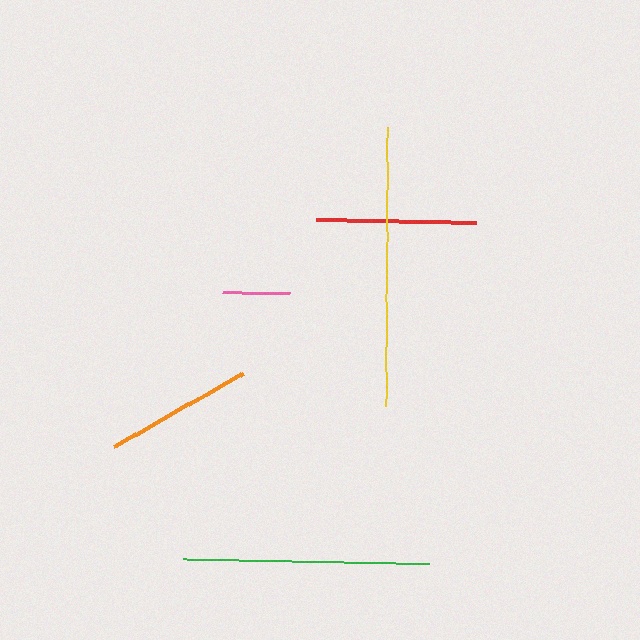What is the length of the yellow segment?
The yellow segment is approximately 279 pixels long.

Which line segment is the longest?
The yellow line is the longest at approximately 279 pixels.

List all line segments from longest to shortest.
From longest to shortest: yellow, green, red, orange, pink.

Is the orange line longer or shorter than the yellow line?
The yellow line is longer than the orange line.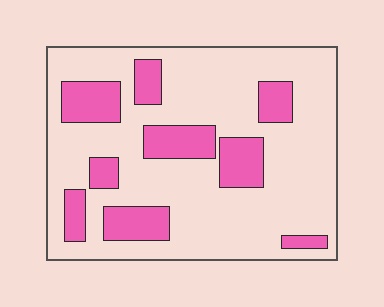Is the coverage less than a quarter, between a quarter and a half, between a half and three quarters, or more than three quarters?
Less than a quarter.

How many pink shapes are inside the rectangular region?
9.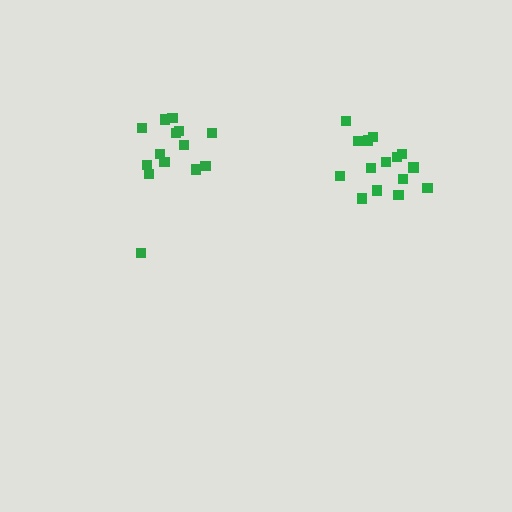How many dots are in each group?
Group 1: 14 dots, Group 2: 15 dots (29 total).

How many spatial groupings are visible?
There are 2 spatial groupings.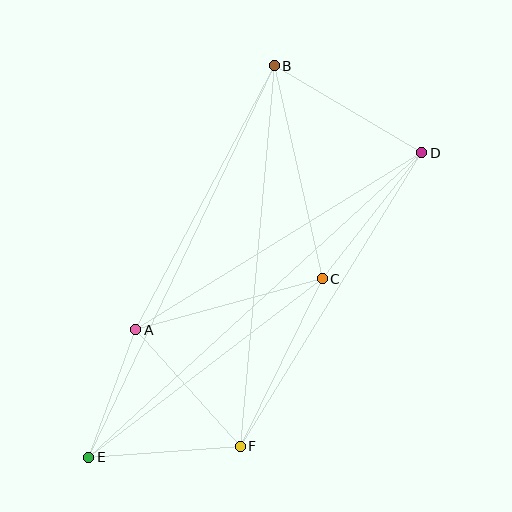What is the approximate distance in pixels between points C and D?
The distance between C and D is approximately 161 pixels.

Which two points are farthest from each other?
Points D and E are farthest from each other.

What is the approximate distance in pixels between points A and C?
The distance between A and C is approximately 193 pixels.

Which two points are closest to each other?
Points A and E are closest to each other.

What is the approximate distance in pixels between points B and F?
The distance between B and F is approximately 382 pixels.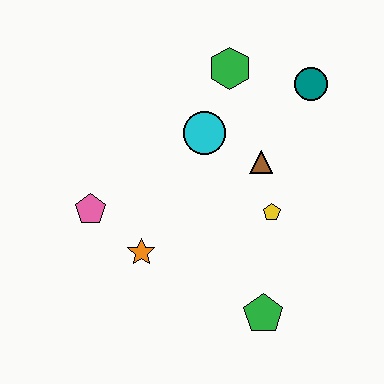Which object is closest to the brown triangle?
The yellow pentagon is closest to the brown triangle.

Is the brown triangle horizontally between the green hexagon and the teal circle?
Yes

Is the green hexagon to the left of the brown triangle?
Yes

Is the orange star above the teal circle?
No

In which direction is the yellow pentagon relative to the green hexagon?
The yellow pentagon is below the green hexagon.